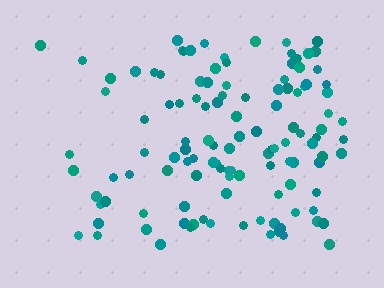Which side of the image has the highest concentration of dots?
The right.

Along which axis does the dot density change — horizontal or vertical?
Horizontal.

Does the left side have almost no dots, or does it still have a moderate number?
Still a moderate number, just noticeably fewer than the right.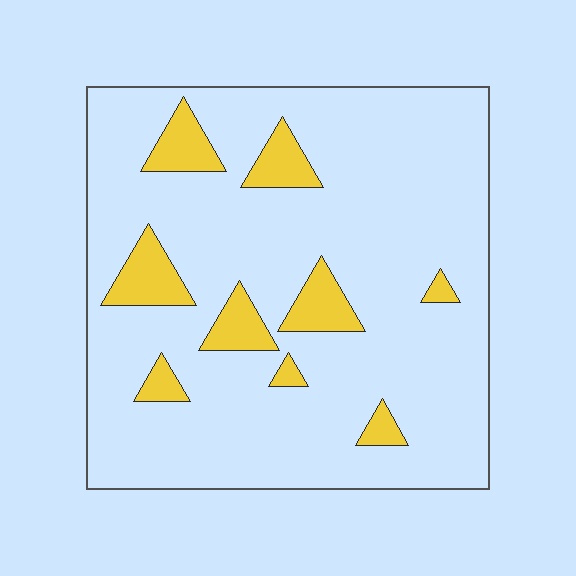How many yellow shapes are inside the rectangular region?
9.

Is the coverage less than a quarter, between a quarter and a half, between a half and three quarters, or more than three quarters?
Less than a quarter.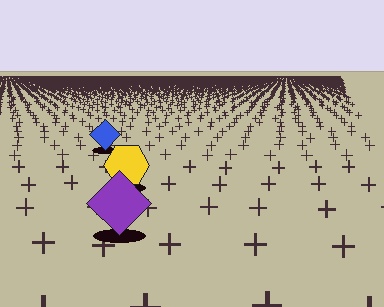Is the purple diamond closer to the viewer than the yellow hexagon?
Yes. The purple diamond is closer — you can tell from the texture gradient: the ground texture is coarser near it.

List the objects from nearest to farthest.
From nearest to farthest: the purple diamond, the yellow hexagon, the blue diamond.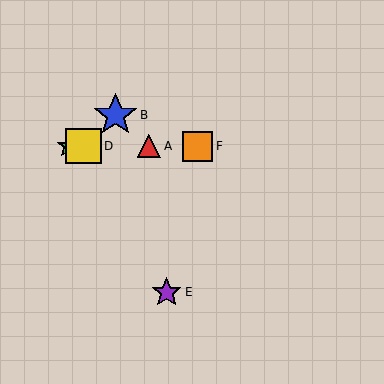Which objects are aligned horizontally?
Objects A, C, D, F are aligned horizontally.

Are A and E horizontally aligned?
No, A is at y≈146 and E is at y≈292.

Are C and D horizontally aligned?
Yes, both are at y≈146.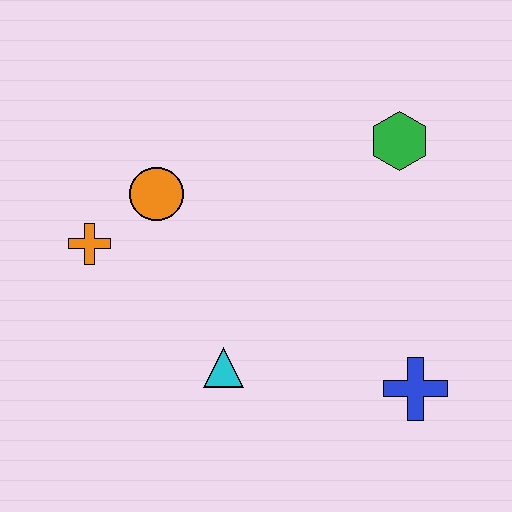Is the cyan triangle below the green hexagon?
Yes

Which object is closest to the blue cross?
The cyan triangle is closest to the blue cross.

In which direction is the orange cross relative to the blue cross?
The orange cross is to the left of the blue cross.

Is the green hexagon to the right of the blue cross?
No